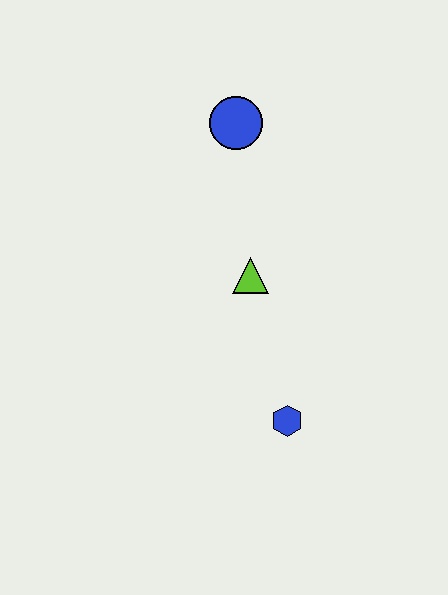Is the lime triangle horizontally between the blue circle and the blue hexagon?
Yes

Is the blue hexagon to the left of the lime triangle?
No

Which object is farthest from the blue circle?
The blue hexagon is farthest from the blue circle.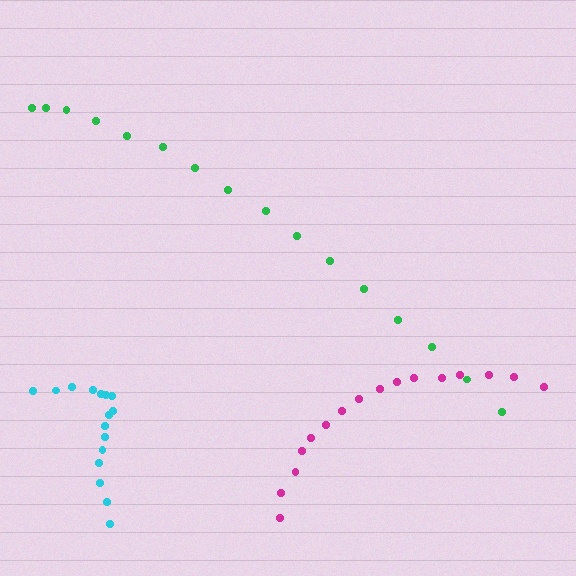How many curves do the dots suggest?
There are 3 distinct paths.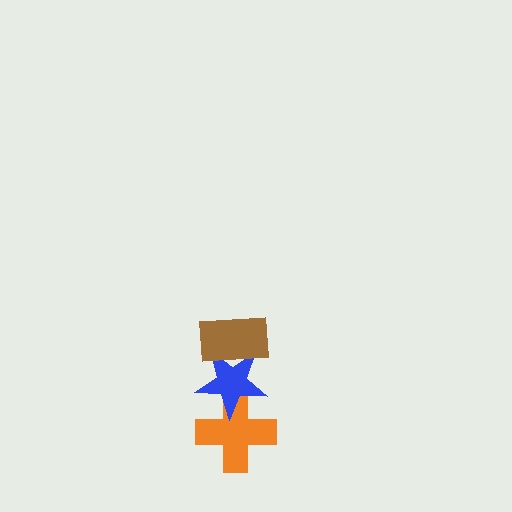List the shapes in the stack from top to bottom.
From top to bottom: the brown rectangle, the blue star, the orange cross.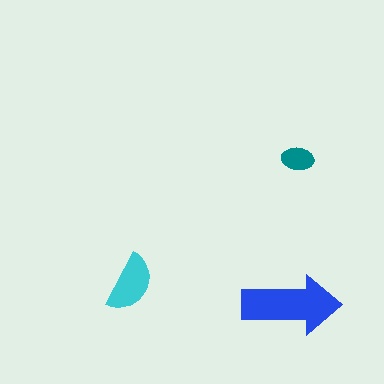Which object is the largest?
The blue arrow.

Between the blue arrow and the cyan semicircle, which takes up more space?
The blue arrow.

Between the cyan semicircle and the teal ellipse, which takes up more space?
The cyan semicircle.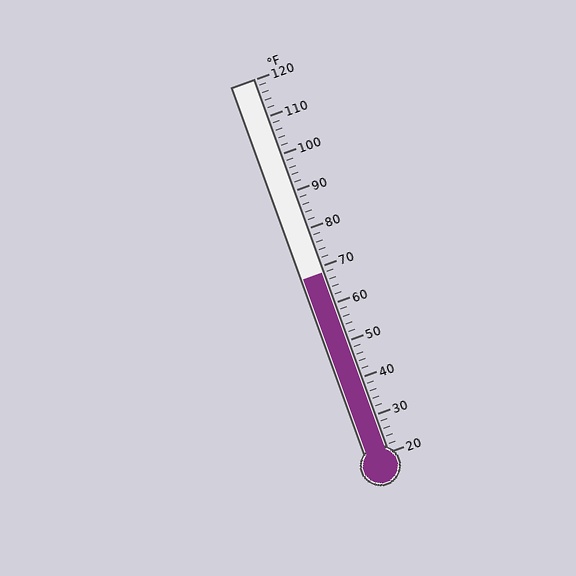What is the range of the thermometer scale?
The thermometer scale ranges from 20°F to 120°F.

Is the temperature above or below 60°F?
The temperature is above 60°F.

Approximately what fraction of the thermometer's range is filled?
The thermometer is filled to approximately 50% of its range.